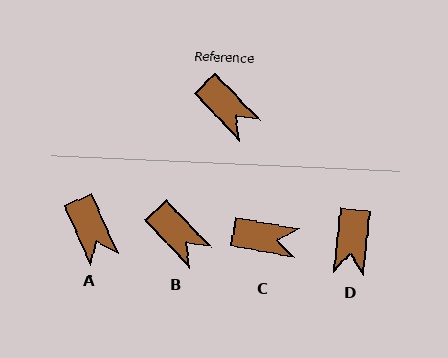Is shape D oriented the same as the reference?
No, it is off by about 50 degrees.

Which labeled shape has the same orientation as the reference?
B.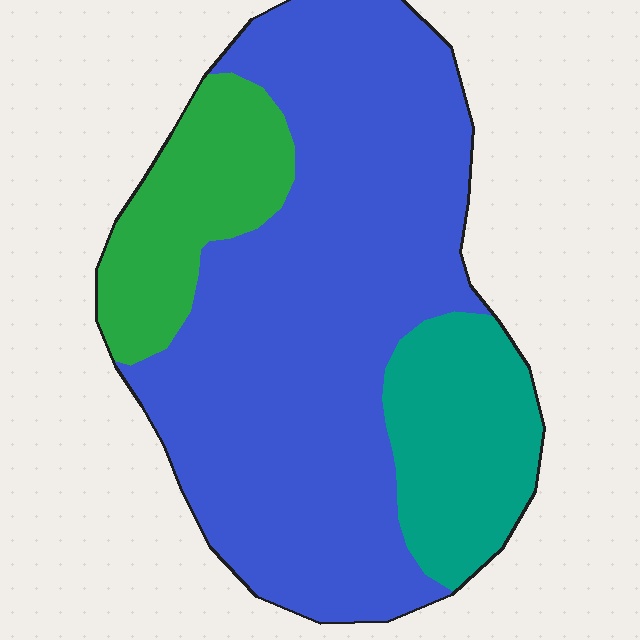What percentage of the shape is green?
Green covers roughly 15% of the shape.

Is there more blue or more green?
Blue.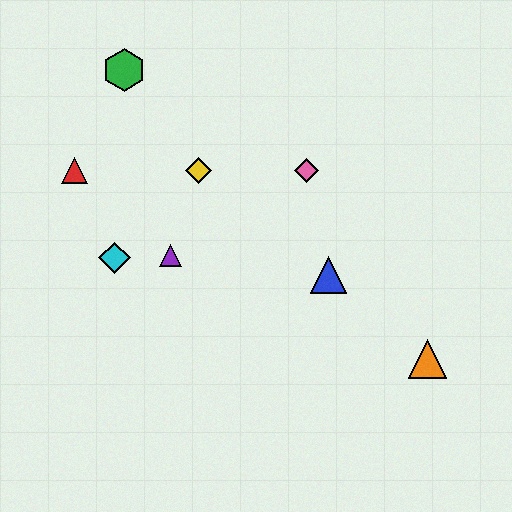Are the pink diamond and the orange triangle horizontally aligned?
No, the pink diamond is at y≈170 and the orange triangle is at y≈359.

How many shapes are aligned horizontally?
3 shapes (the red triangle, the yellow diamond, the pink diamond) are aligned horizontally.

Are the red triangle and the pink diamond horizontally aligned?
Yes, both are at y≈170.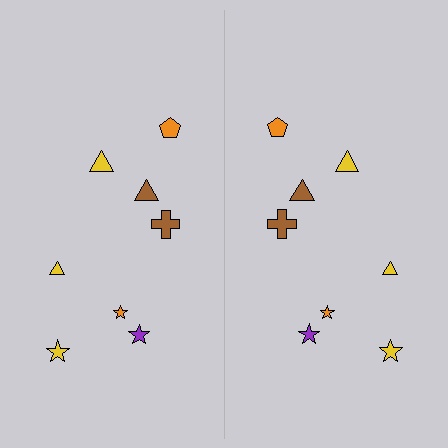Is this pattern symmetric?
Yes, this pattern has bilateral (reflection) symmetry.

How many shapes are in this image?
There are 16 shapes in this image.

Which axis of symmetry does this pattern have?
The pattern has a vertical axis of symmetry running through the center of the image.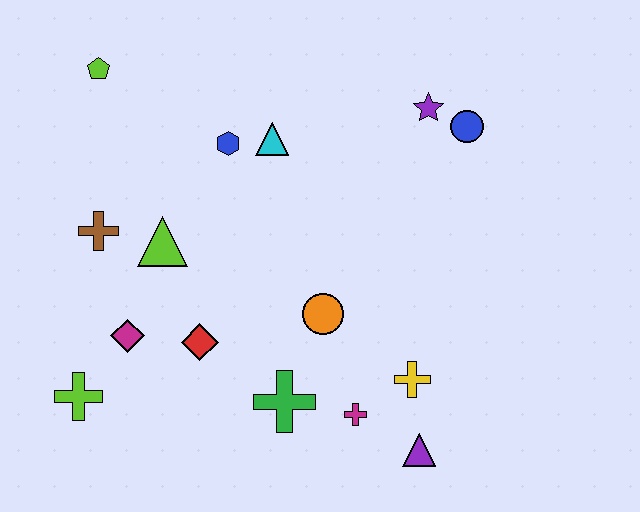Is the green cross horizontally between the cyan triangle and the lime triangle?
No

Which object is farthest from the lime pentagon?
The purple triangle is farthest from the lime pentagon.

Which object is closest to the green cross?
The magenta cross is closest to the green cross.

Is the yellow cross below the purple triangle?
No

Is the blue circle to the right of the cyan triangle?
Yes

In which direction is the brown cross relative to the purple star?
The brown cross is to the left of the purple star.